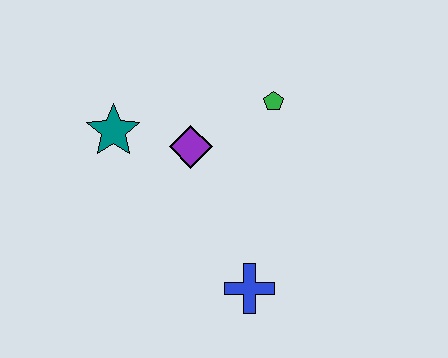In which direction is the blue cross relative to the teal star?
The blue cross is below the teal star.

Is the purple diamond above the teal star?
No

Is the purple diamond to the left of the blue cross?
Yes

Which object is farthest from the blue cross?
The teal star is farthest from the blue cross.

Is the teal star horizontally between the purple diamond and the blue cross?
No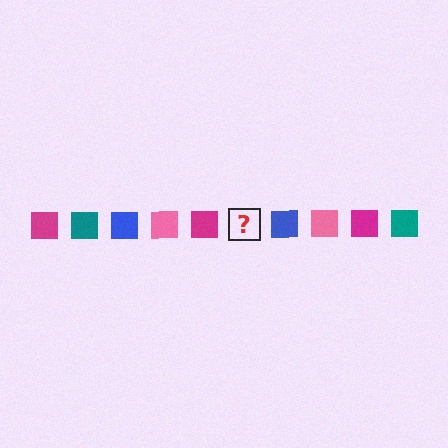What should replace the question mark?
The question mark should be replaced with a teal square.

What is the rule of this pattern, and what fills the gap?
The rule is that the pattern cycles through magenta, teal, blue, pink squares. The gap should be filled with a teal square.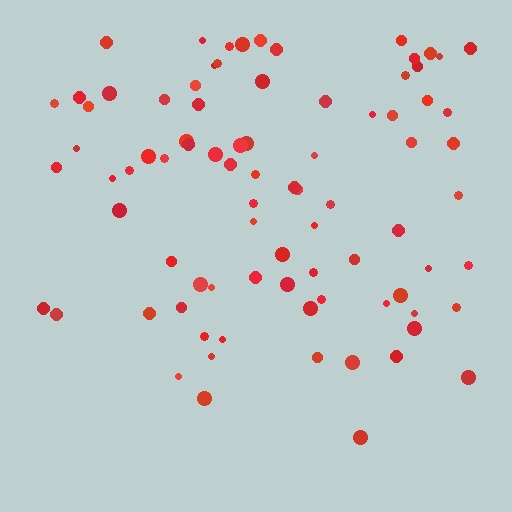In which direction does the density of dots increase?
From bottom to top, with the top side densest.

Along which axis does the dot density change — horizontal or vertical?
Vertical.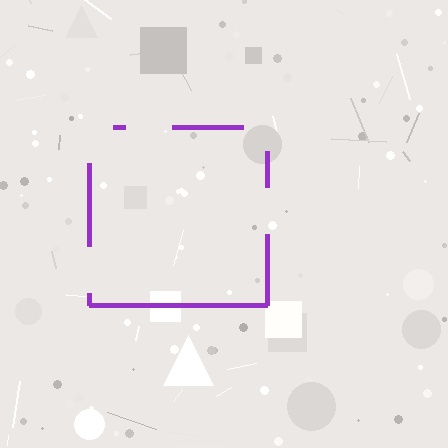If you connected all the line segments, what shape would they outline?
They would outline a square.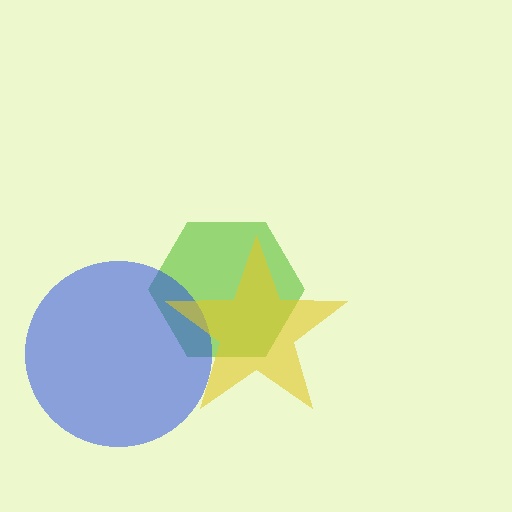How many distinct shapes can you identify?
There are 3 distinct shapes: a lime hexagon, a blue circle, a yellow star.